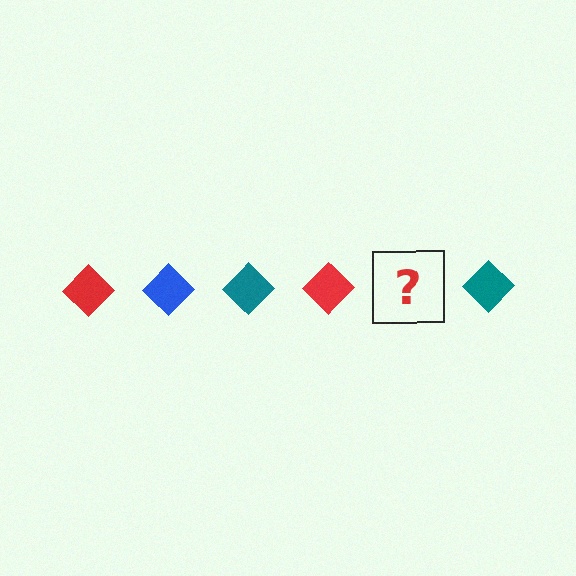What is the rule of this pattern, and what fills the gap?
The rule is that the pattern cycles through red, blue, teal diamonds. The gap should be filled with a blue diamond.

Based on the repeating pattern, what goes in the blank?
The blank should be a blue diamond.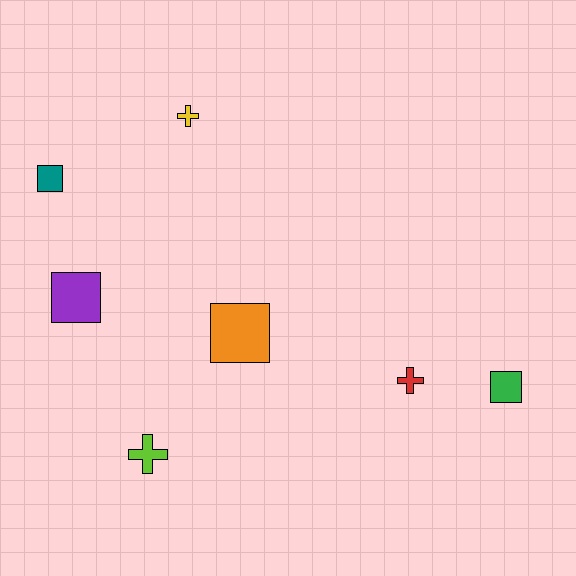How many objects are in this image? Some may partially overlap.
There are 7 objects.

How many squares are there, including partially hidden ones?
There are 4 squares.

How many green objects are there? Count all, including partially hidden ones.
There is 1 green object.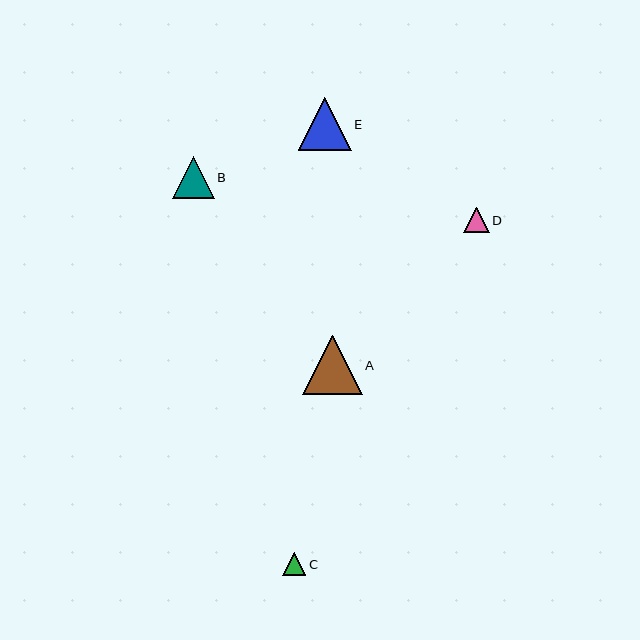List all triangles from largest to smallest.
From largest to smallest: A, E, B, D, C.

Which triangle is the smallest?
Triangle C is the smallest with a size of approximately 23 pixels.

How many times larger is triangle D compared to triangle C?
Triangle D is approximately 1.1 times the size of triangle C.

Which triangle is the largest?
Triangle A is the largest with a size of approximately 60 pixels.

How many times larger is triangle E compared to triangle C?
Triangle E is approximately 2.3 times the size of triangle C.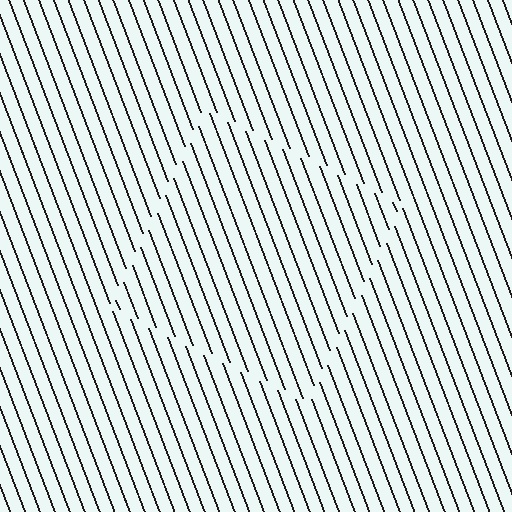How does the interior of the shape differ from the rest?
The interior of the shape contains the same grating, shifted by half a period — the contour is defined by the phase discontinuity where line-ends from the inner and outer gratings abut.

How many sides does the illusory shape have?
4 sides — the line-ends trace a square.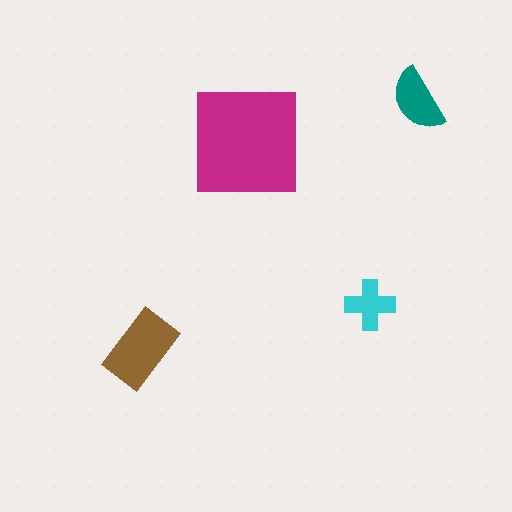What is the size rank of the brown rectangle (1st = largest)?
2nd.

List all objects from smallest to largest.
The cyan cross, the teal semicircle, the brown rectangle, the magenta square.